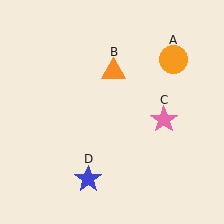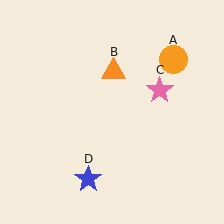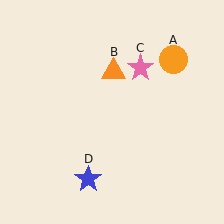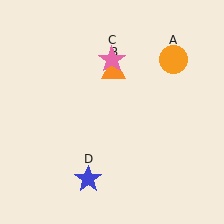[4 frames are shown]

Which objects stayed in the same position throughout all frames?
Orange circle (object A) and orange triangle (object B) and blue star (object D) remained stationary.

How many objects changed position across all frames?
1 object changed position: pink star (object C).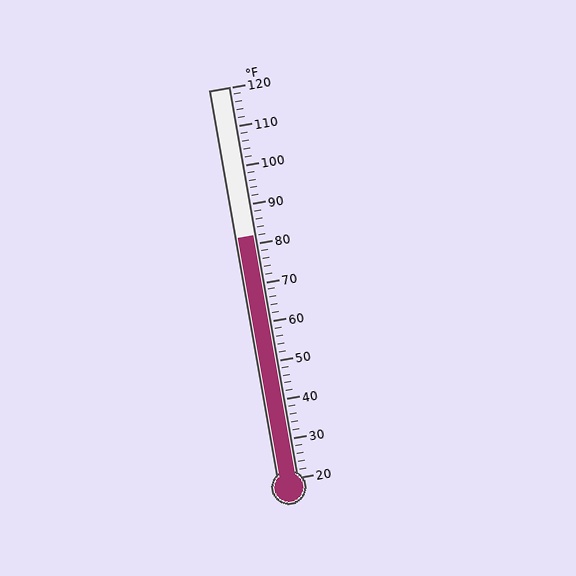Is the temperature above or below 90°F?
The temperature is below 90°F.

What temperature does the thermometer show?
The thermometer shows approximately 82°F.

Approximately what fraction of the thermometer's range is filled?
The thermometer is filled to approximately 60% of its range.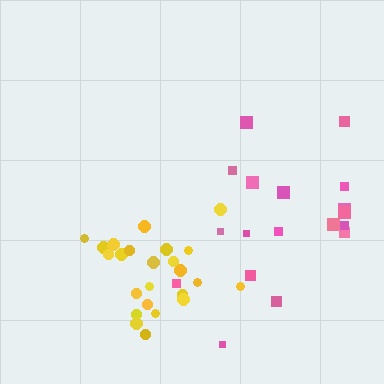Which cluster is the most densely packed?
Yellow.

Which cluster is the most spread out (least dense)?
Pink.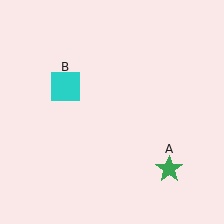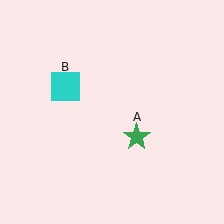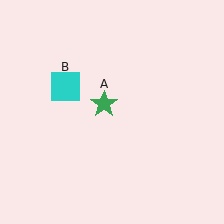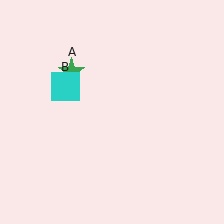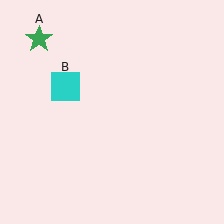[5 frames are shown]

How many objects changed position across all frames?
1 object changed position: green star (object A).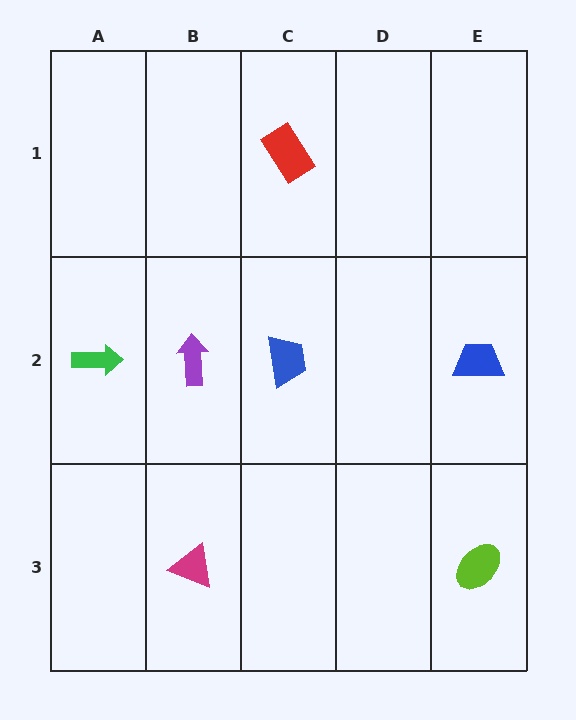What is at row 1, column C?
A red rectangle.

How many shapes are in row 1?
1 shape.